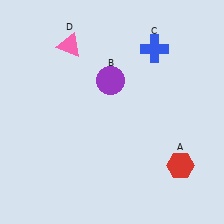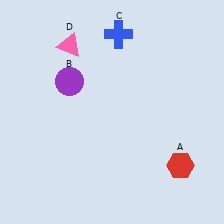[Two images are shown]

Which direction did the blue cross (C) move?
The blue cross (C) moved left.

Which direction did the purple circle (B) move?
The purple circle (B) moved left.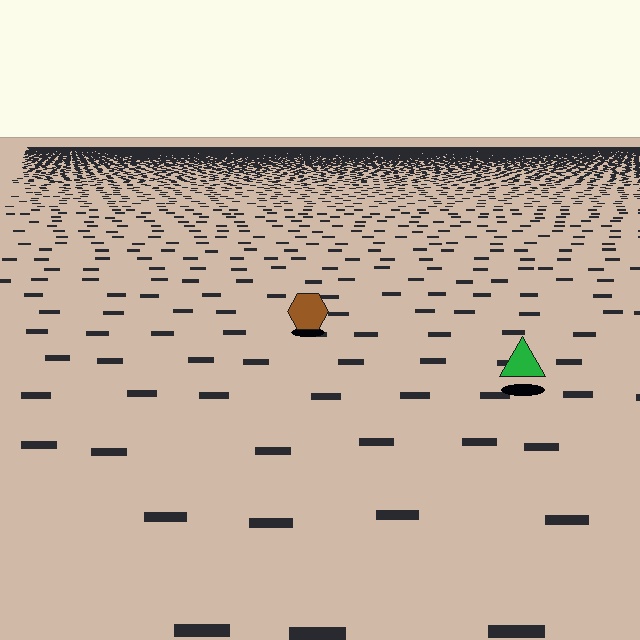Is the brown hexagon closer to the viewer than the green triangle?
No. The green triangle is closer — you can tell from the texture gradient: the ground texture is coarser near it.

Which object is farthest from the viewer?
The brown hexagon is farthest from the viewer. It appears smaller and the ground texture around it is denser.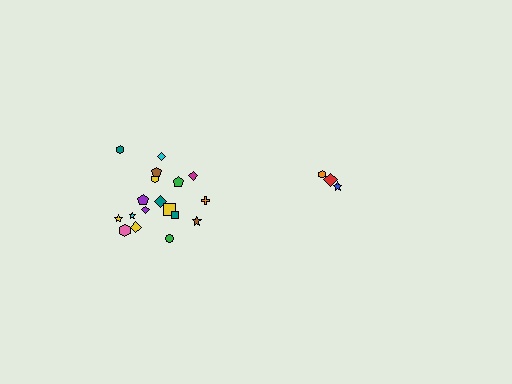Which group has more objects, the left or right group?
The left group.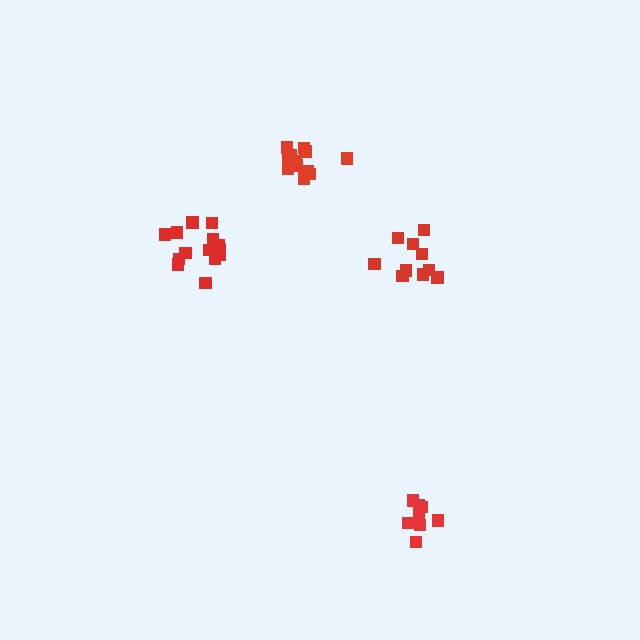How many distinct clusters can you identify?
There are 4 distinct clusters.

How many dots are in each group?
Group 1: 12 dots, Group 2: 14 dots, Group 3: 9 dots, Group 4: 10 dots (45 total).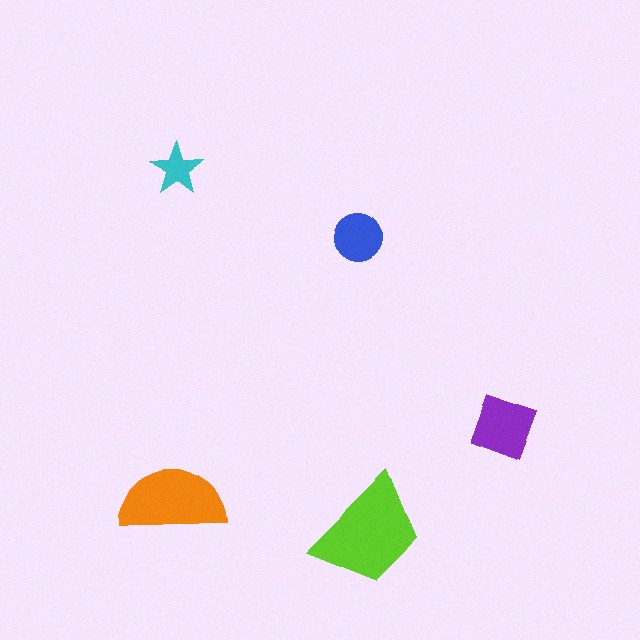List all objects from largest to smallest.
The lime trapezoid, the orange semicircle, the purple diamond, the blue circle, the cyan star.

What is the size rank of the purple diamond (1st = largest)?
3rd.